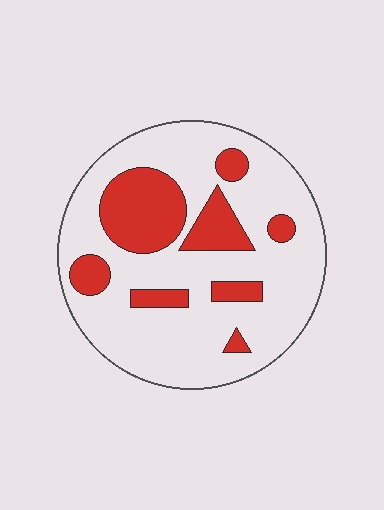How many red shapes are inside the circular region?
8.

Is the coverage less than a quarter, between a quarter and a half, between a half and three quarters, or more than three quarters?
Less than a quarter.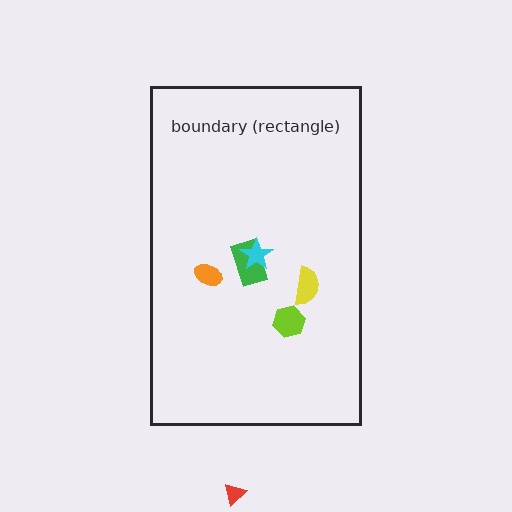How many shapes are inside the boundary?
5 inside, 1 outside.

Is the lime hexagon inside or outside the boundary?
Inside.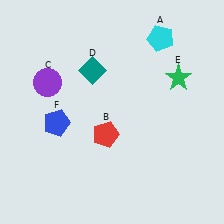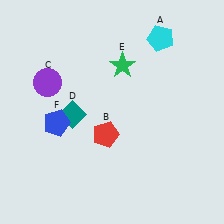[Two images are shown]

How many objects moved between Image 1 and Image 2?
2 objects moved between the two images.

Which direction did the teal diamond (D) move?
The teal diamond (D) moved down.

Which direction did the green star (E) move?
The green star (E) moved left.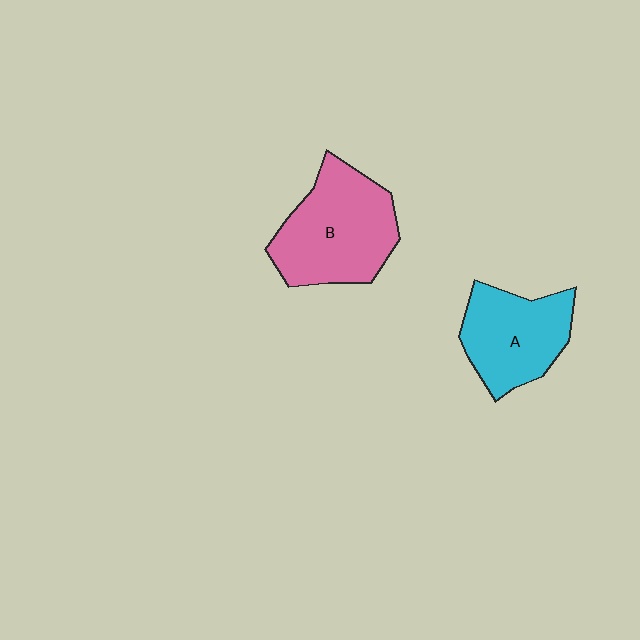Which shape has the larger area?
Shape B (pink).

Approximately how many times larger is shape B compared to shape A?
Approximately 1.3 times.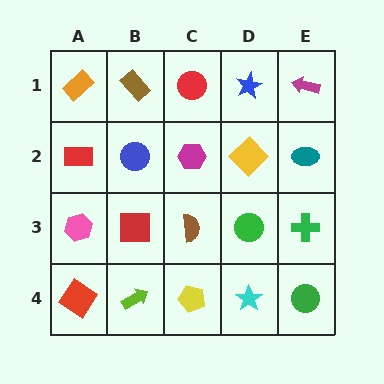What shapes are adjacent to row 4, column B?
A red square (row 3, column B), a red diamond (row 4, column A), a yellow pentagon (row 4, column C).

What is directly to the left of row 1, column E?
A blue star.